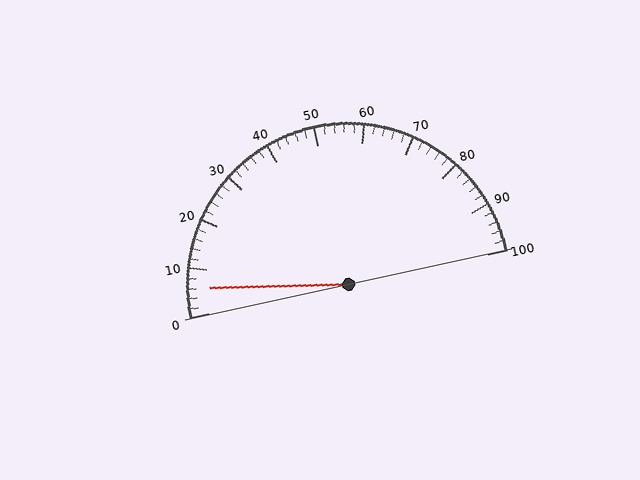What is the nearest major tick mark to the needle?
The nearest major tick mark is 10.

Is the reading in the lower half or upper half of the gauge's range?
The reading is in the lower half of the range (0 to 100).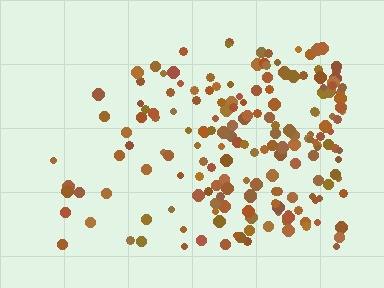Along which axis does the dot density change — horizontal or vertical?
Horizontal.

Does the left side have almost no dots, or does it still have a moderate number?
Still a moderate number, just noticeably fewer than the right.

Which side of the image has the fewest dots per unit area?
The left.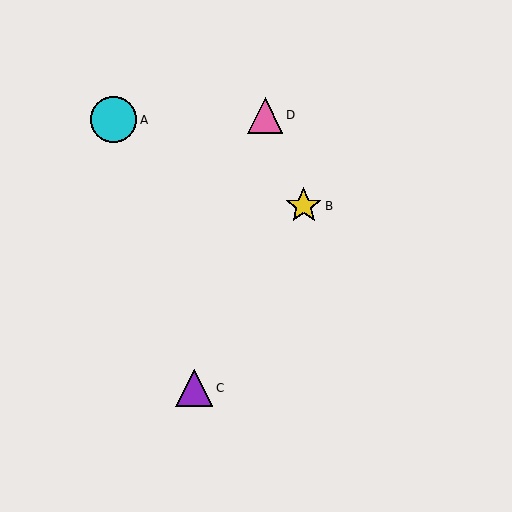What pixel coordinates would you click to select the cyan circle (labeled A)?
Click at (114, 120) to select the cyan circle A.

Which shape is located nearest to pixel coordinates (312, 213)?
The yellow star (labeled B) at (304, 206) is nearest to that location.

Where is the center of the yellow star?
The center of the yellow star is at (304, 206).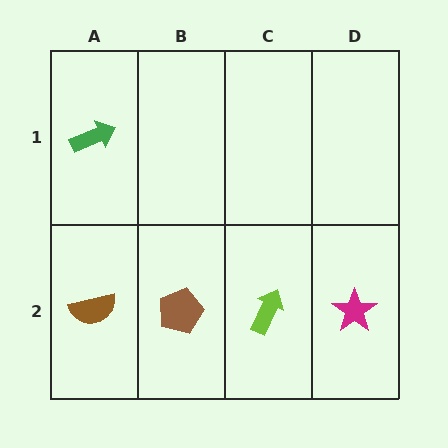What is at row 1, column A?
A green arrow.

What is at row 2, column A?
A brown semicircle.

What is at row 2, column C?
A lime arrow.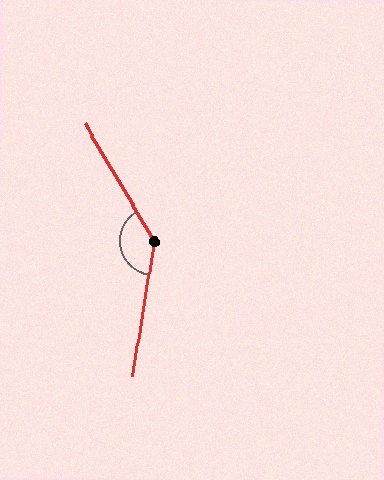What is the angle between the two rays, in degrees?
Approximately 140 degrees.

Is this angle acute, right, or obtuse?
It is obtuse.